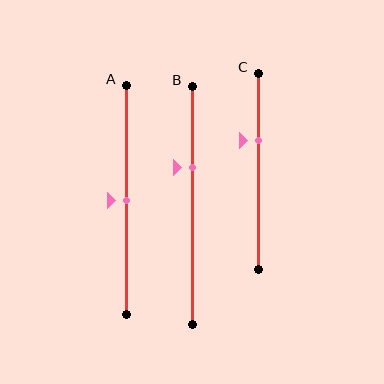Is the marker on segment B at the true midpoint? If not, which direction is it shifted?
No, the marker on segment B is shifted upward by about 16% of the segment length.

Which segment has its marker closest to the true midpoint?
Segment A has its marker closest to the true midpoint.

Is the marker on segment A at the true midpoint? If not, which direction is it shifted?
Yes, the marker on segment A is at the true midpoint.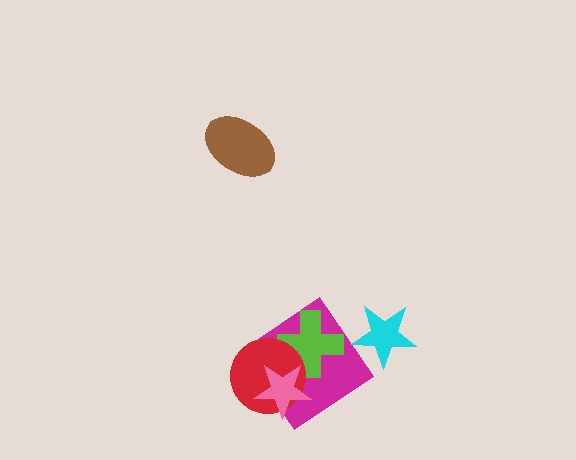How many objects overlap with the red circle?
3 objects overlap with the red circle.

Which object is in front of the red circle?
The pink star is in front of the red circle.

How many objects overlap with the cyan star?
0 objects overlap with the cyan star.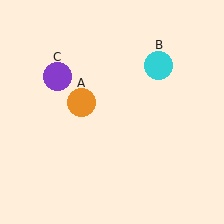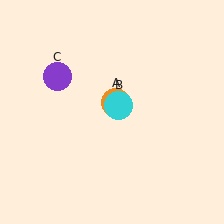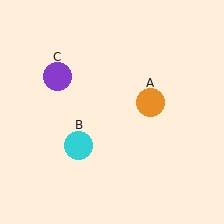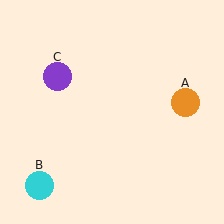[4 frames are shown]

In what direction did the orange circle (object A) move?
The orange circle (object A) moved right.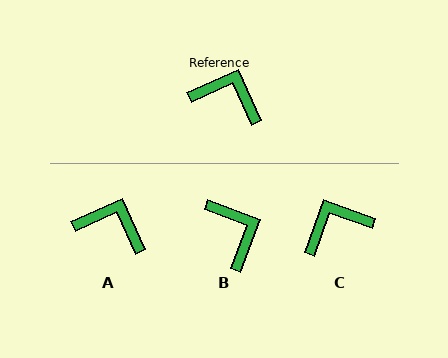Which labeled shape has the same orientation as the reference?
A.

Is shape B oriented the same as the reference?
No, it is off by about 45 degrees.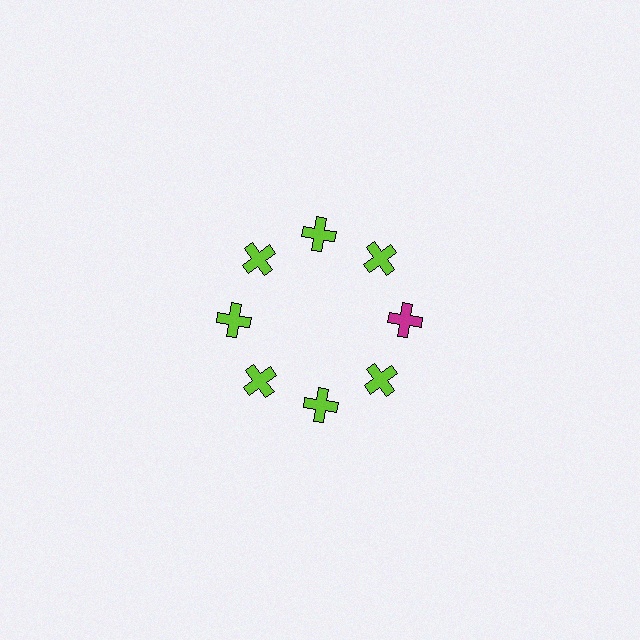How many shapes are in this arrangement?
There are 8 shapes arranged in a ring pattern.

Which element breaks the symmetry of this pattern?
The magenta cross at roughly the 3 o'clock position breaks the symmetry. All other shapes are lime crosses.